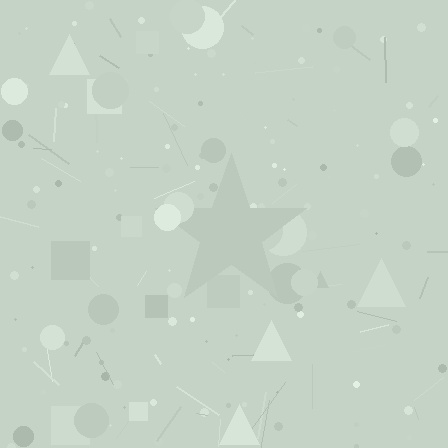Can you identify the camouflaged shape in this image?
The camouflaged shape is a star.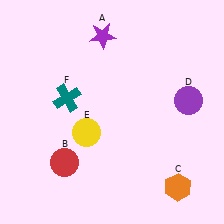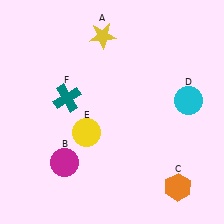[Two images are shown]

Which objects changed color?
A changed from purple to yellow. B changed from red to magenta. D changed from purple to cyan.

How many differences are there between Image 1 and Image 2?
There are 3 differences between the two images.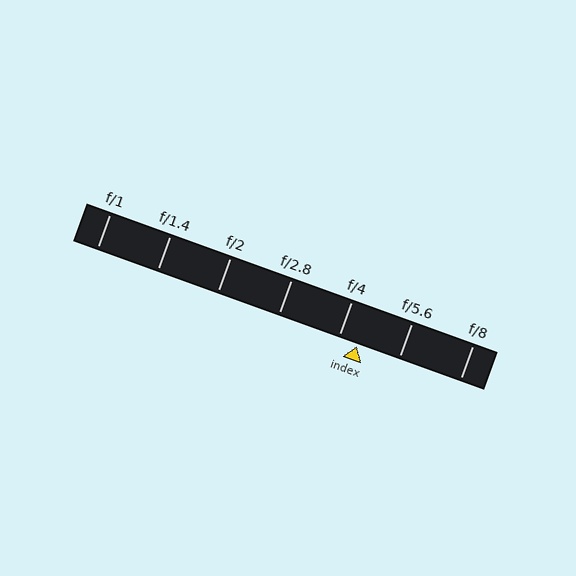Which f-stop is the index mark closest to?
The index mark is closest to f/4.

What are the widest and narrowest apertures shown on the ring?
The widest aperture shown is f/1 and the narrowest is f/8.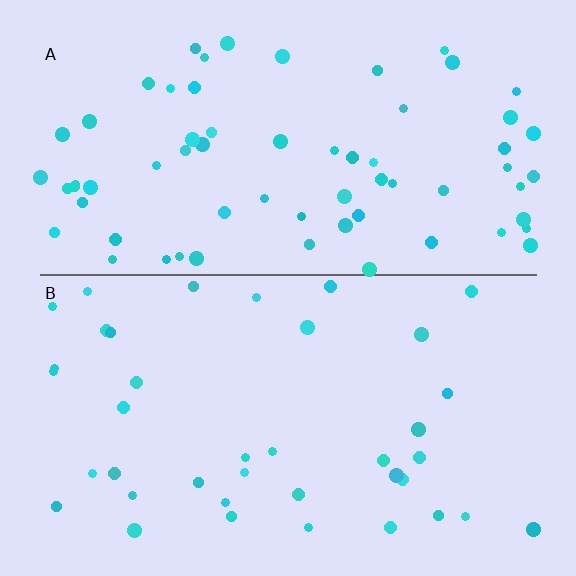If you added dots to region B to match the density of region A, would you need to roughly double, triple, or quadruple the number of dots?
Approximately double.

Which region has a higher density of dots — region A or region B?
A (the top).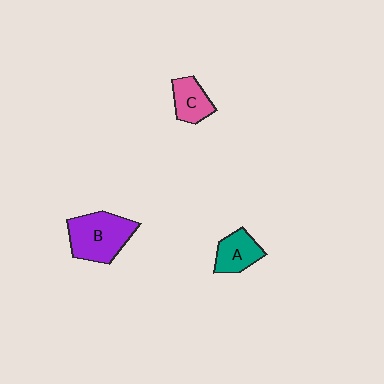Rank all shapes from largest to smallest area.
From largest to smallest: B (purple), A (teal), C (pink).